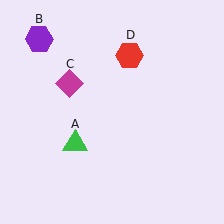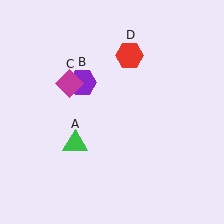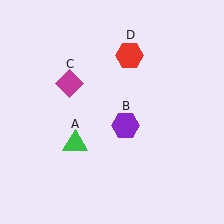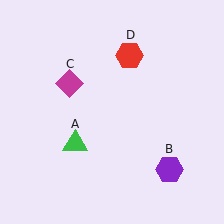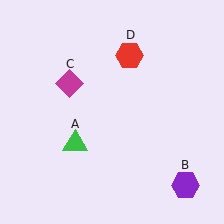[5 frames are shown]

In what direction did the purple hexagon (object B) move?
The purple hexagon (object B) moved down and to the right.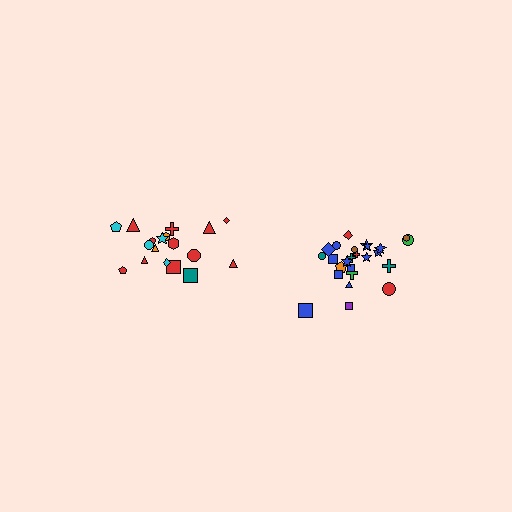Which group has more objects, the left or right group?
The right group.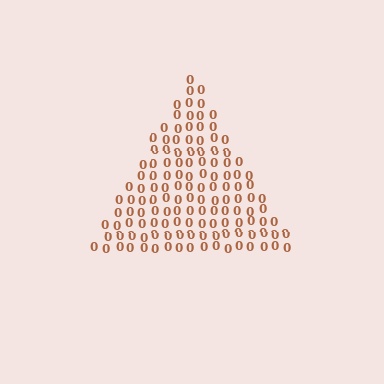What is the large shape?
The large shape is a triangle.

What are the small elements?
The small elements are digit 0's.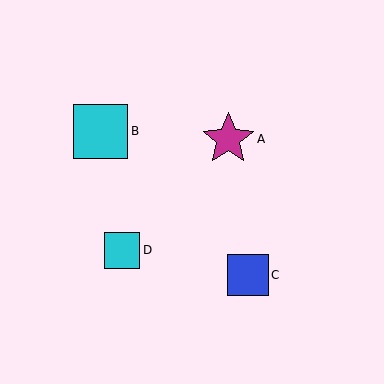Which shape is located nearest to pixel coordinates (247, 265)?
The blue square (labeled C) at (248, 275) is nearest to that location.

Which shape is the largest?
The cyan square (labeled B) is the largest.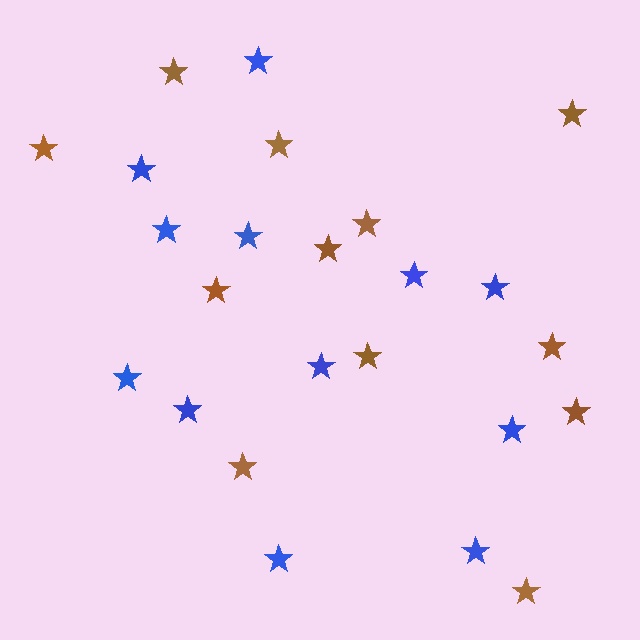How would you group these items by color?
There are 2 groups: one group of blue stars (12) and one group of brown stars (12).